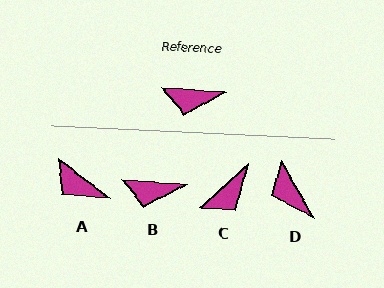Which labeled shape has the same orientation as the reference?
B.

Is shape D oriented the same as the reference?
No, it is off by about 55 degrees.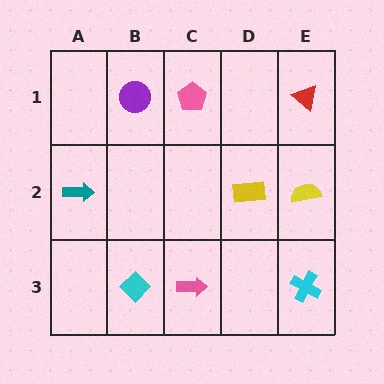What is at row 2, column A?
A teal arrow.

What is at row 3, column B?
A cyan diamond.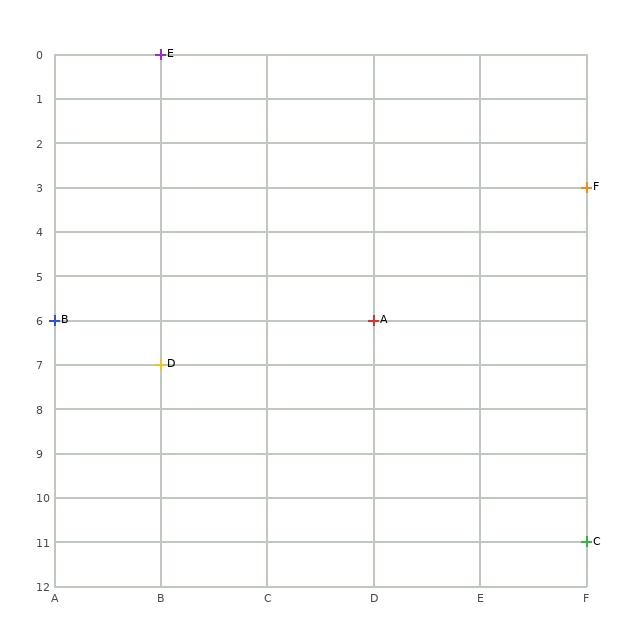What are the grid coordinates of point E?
Point E is at grid coordinates (B, 0).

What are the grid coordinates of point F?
Point F is at grid coordinates (F, 3).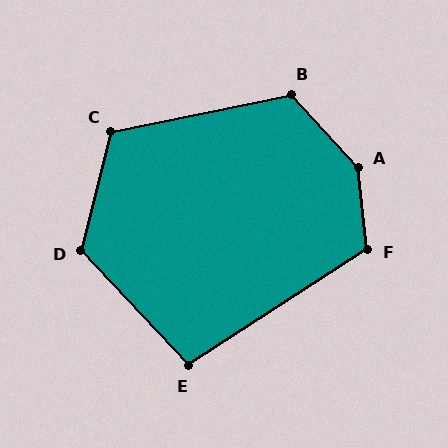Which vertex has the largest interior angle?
A, at approximately 144 degrees.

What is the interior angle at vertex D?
Approximately 122 degrees (obtuse).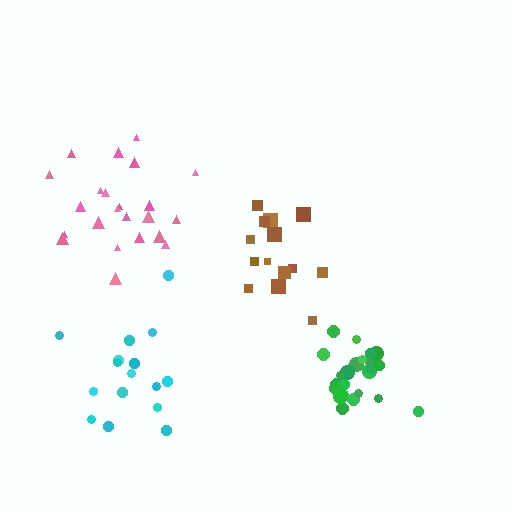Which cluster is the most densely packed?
Green.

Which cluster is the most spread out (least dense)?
Cyan.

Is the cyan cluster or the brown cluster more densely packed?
Brown.